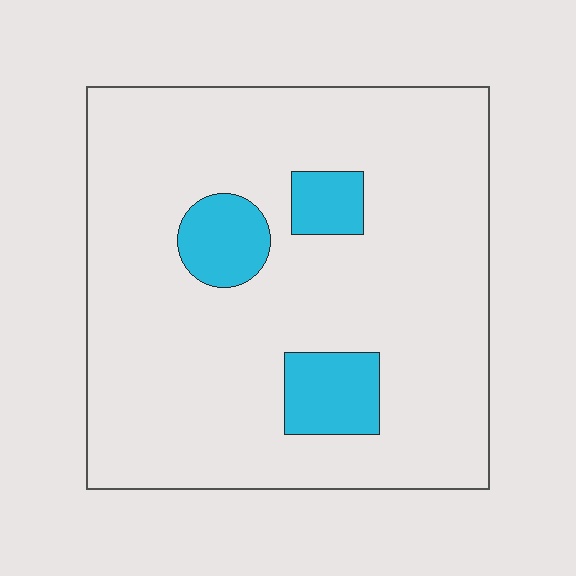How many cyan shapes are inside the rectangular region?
3.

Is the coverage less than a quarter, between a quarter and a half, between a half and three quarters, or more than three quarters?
Less than a quarter.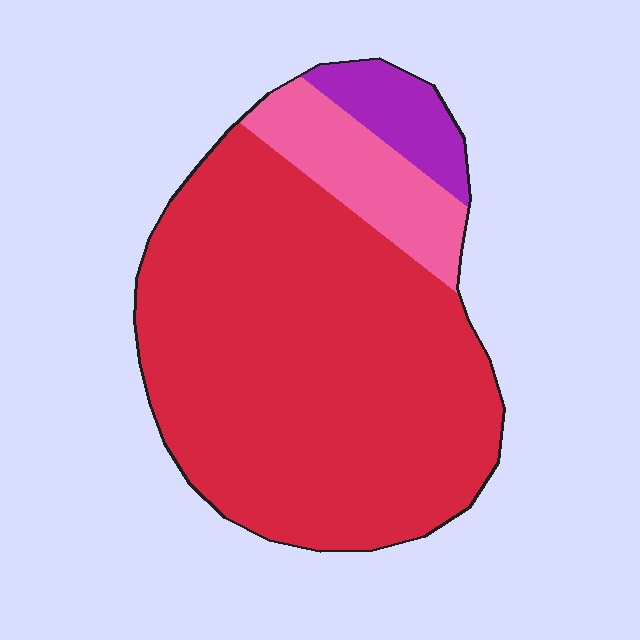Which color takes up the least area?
Purple, at roughly 10%.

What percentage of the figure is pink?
Pink takes up about one eighth (1/8) of the figure.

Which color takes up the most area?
Red, at roughly 80%.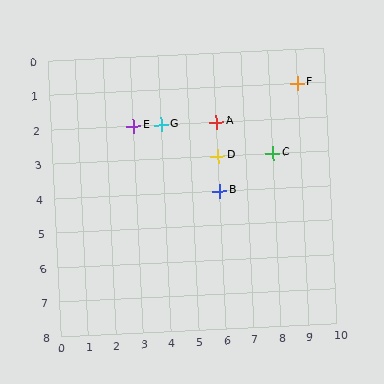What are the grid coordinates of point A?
Point A is at grid coordinates (6, 2).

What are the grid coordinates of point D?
Point D is at grid coordinates (6, 3).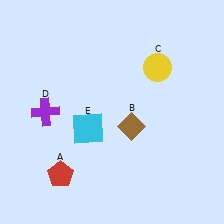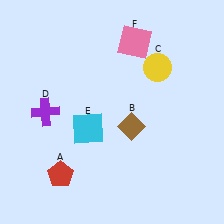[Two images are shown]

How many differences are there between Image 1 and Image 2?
There is 1 difference between the two images.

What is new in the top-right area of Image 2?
A pink square (F) was added in the top-right area of Image 2.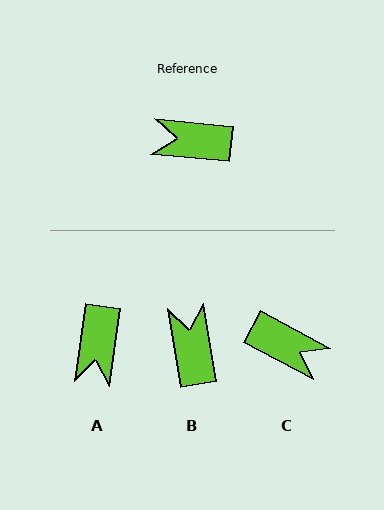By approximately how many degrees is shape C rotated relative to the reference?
Approximately 157 degrees counter-clockwise.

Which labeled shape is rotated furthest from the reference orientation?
C, about 157 degrees away.